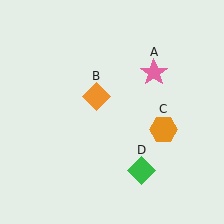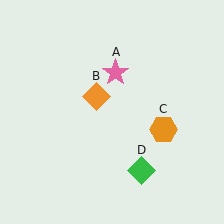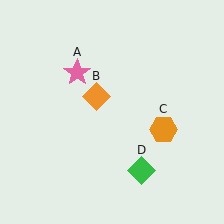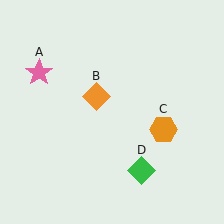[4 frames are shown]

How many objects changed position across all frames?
1 object changed position: pink star (object A).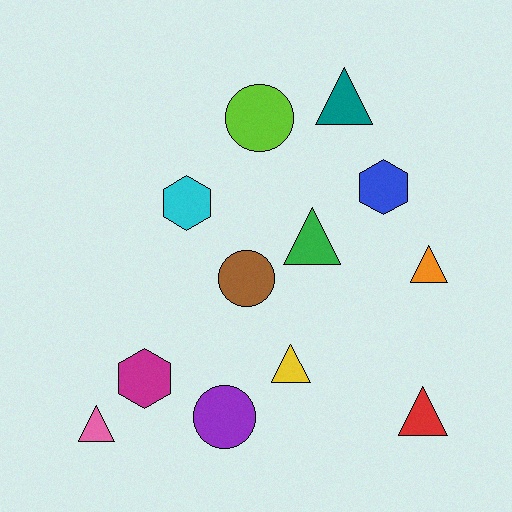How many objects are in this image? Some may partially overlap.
There are 12 objects.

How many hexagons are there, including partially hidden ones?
There are 3 hexagons.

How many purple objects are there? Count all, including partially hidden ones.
There is 1 purple object.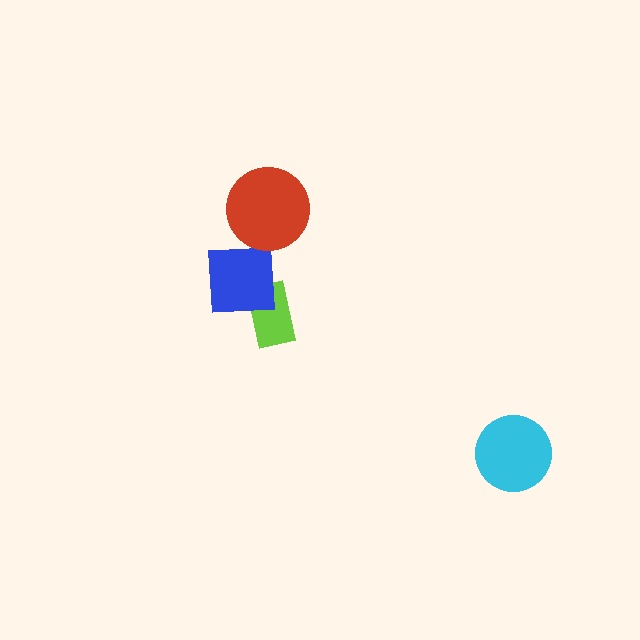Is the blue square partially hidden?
Yes, it is partially covered by another shape.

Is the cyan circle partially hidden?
No, no other shape covers it.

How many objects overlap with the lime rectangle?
1 object overlaps with the lime rectangle.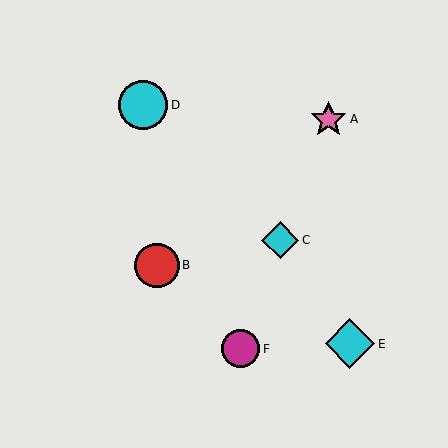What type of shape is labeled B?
Shape B is a red circle.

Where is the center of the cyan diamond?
The center of the cyan diamond is at (350, 344).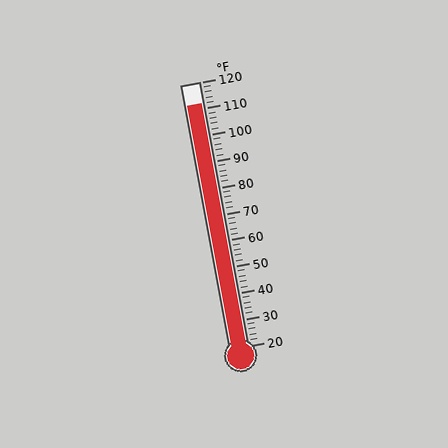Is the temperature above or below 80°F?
The temperature is above 80°F.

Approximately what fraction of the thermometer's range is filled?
The thermometer is filled to approximately 90% of its range.